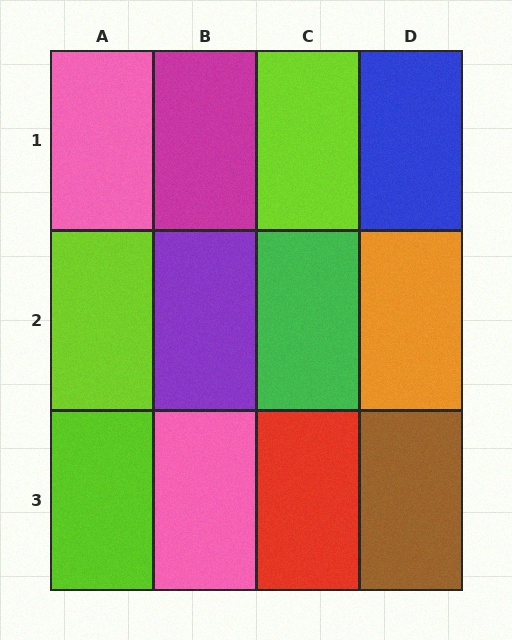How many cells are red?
1 cell is red.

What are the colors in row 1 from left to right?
Pink, magenta, lime, blue.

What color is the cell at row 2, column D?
Orange.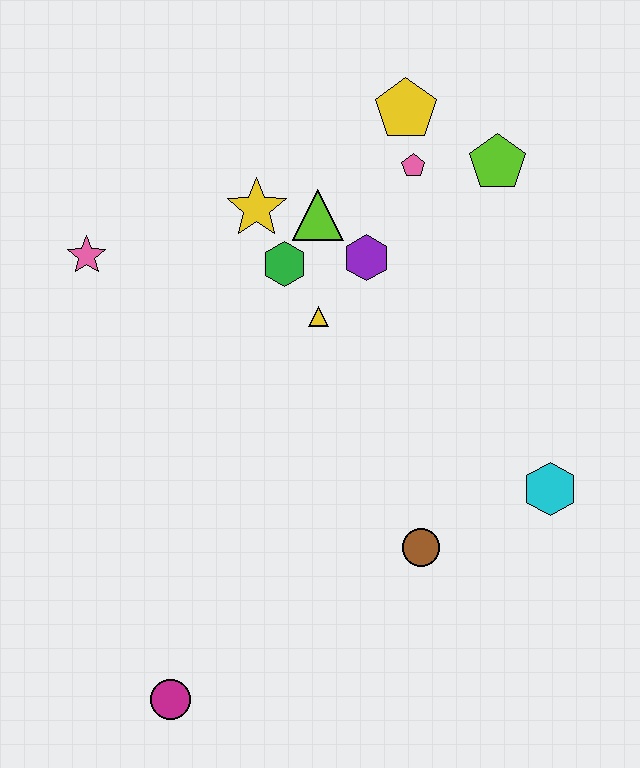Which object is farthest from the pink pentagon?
The magenta circle is farthest from the pink pentagon.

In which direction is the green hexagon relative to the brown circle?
The green hexagon is above the brown circle.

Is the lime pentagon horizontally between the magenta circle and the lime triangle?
No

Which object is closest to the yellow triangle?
The green hexagon is closest to the yellow triangle.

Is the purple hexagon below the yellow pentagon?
Yes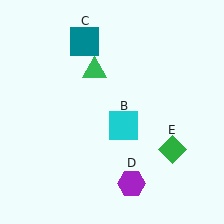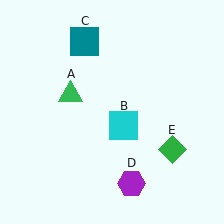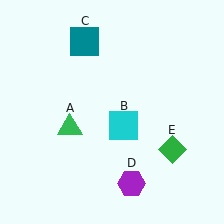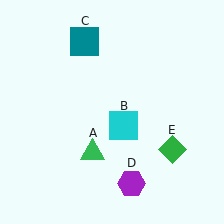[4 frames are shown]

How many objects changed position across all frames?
1 object changed position: green triangle (object A).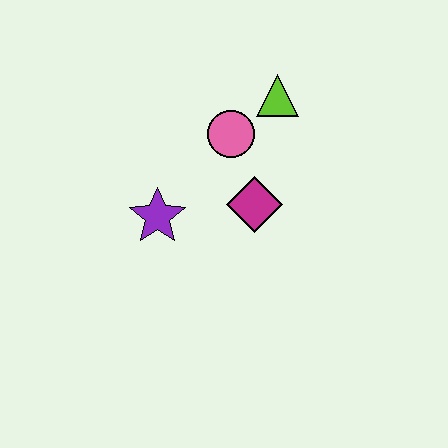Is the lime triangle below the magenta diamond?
No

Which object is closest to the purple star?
The magenta diamond is closest to the purple star.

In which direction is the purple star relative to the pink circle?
The purple star is below the pink circle.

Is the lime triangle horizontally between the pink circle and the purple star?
No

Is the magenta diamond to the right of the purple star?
Yes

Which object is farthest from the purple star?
The lime triangle is farthest from the purple star.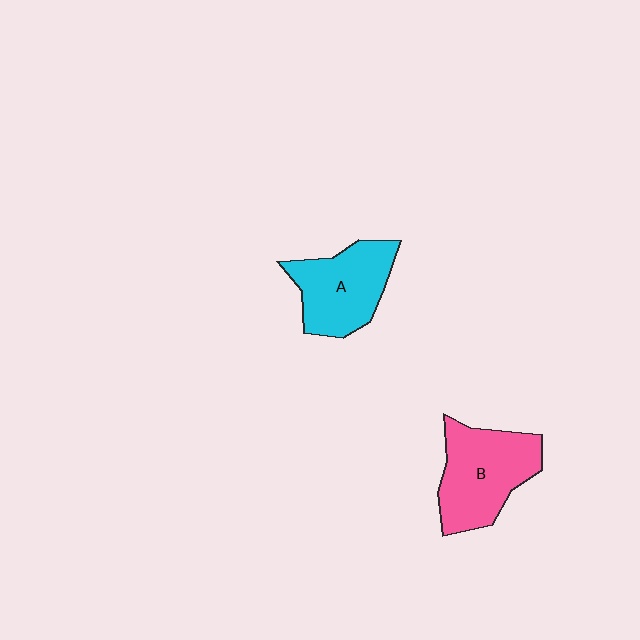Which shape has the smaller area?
Shape A (cyan).